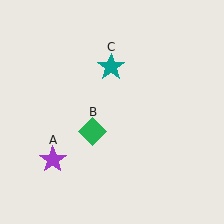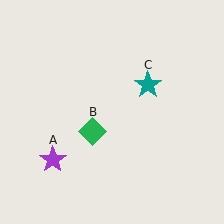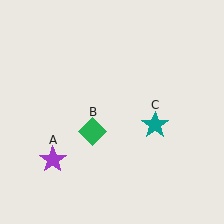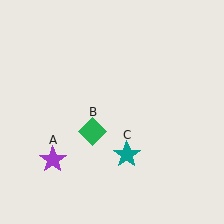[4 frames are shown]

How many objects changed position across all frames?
1 object changed position: teal star (object C).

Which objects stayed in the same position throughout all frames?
Purple star (object A) and green diamond (object B) remained stationary.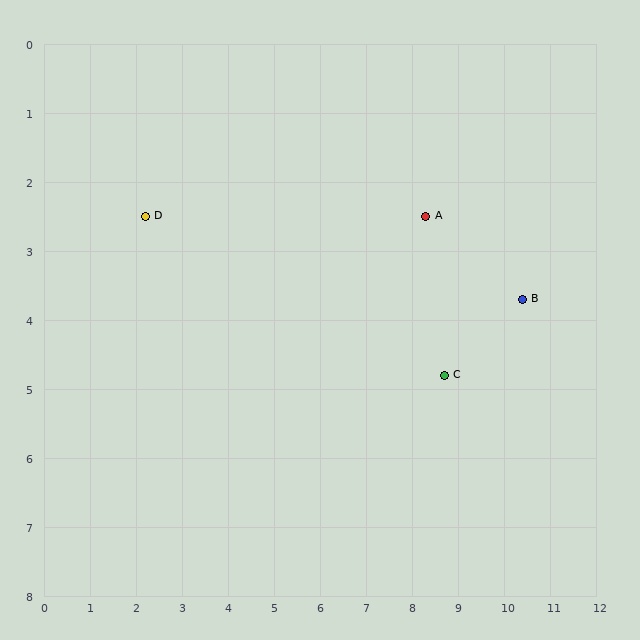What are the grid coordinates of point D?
Point D is at approximately (2.2, 2.5).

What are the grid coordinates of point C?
Point C is at approximately (8.7, 4.8).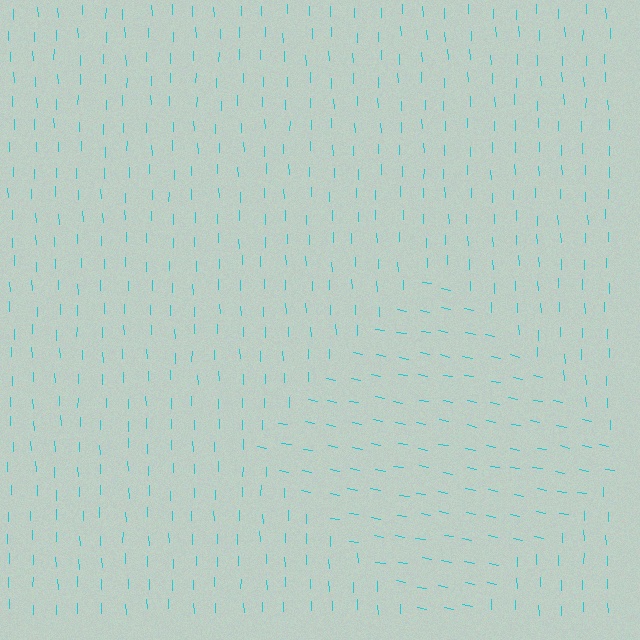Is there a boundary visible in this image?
Yes, there is a texture boundary formed by a change in line orientation.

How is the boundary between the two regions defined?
The boundary is defined purely by a change in line orientation (approximately 78 degrees difference). All lines are the same color and thickness.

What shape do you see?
I see a diamond.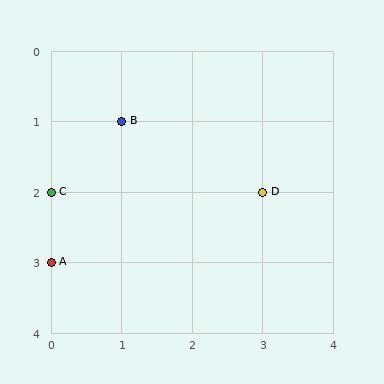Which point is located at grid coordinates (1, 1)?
Point B is at (1, 1).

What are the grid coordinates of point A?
Point A is at grid coordinates (0, 3).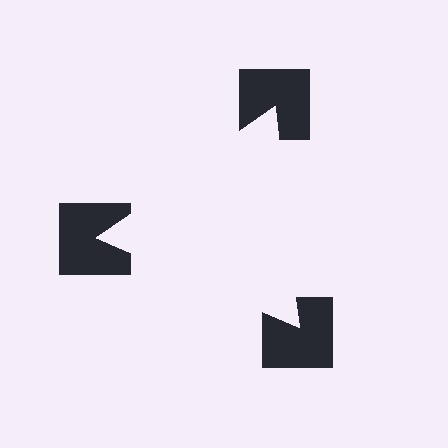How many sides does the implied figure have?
3 sides.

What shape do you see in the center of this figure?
An illusory triangle — its edges are inferred from the aligned wedge cuts in the notched squares, not physically drawn.